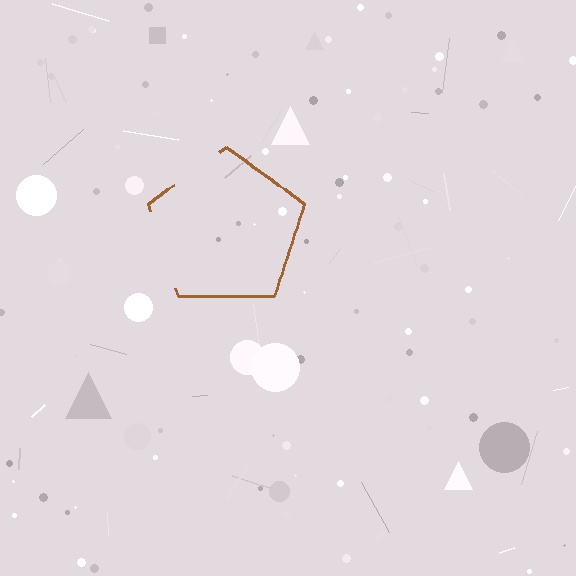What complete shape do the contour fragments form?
The contour fragments form a pentagon.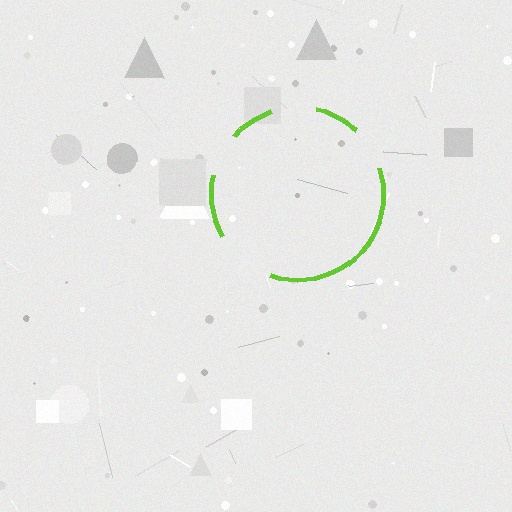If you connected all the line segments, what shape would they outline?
They would outline a circle.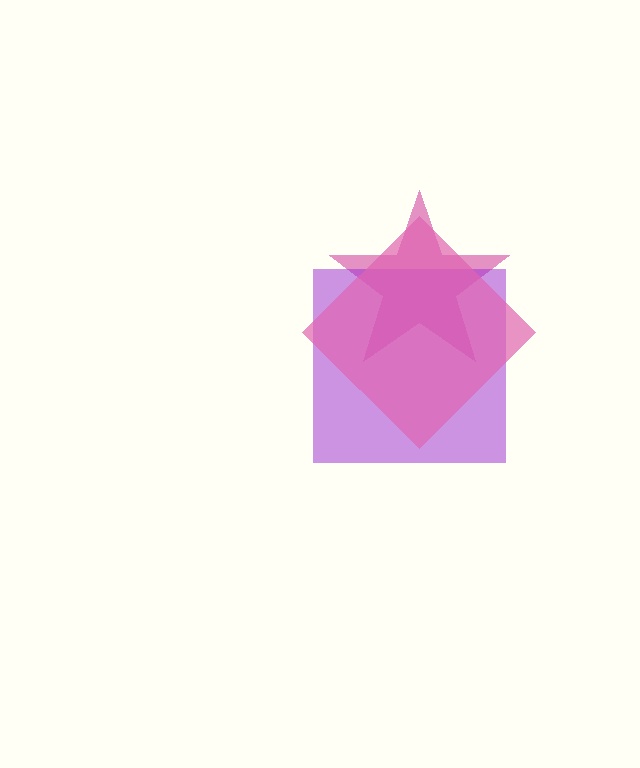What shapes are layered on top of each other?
The layered shapes are: a magenta star, a purple square, a pink diamond.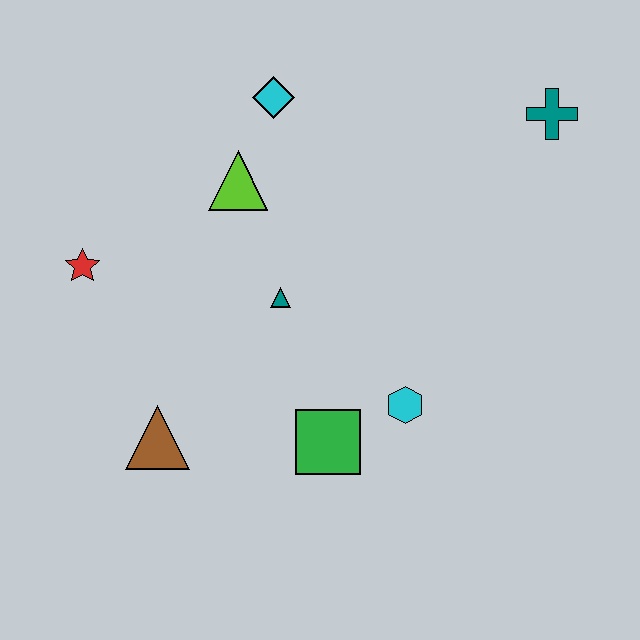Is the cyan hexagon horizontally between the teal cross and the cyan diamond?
Yes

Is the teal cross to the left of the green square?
No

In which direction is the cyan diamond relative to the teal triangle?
The cyan diamond is above the teal triangle.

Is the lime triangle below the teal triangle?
No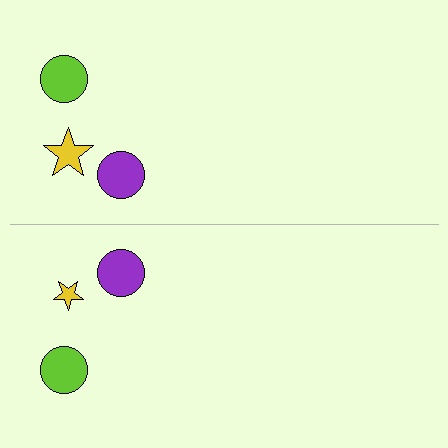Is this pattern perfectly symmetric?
No, the pattern is not perfectly symmetric. The yellow star on the bottom side has a different size than its mirror counterpart.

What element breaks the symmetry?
The yellow star on the bottom side has a different size than its mirror counterpart.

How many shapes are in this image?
There are 6 shapes in this image.